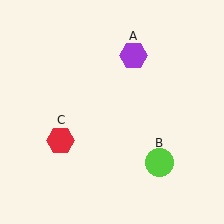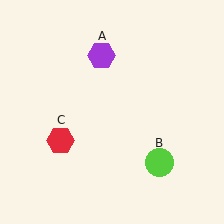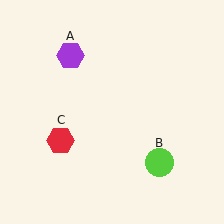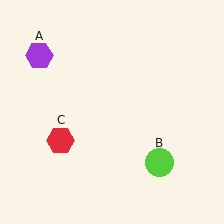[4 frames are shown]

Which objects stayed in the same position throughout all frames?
Lime circle (object B) and red hexagon (object C) remained stationary.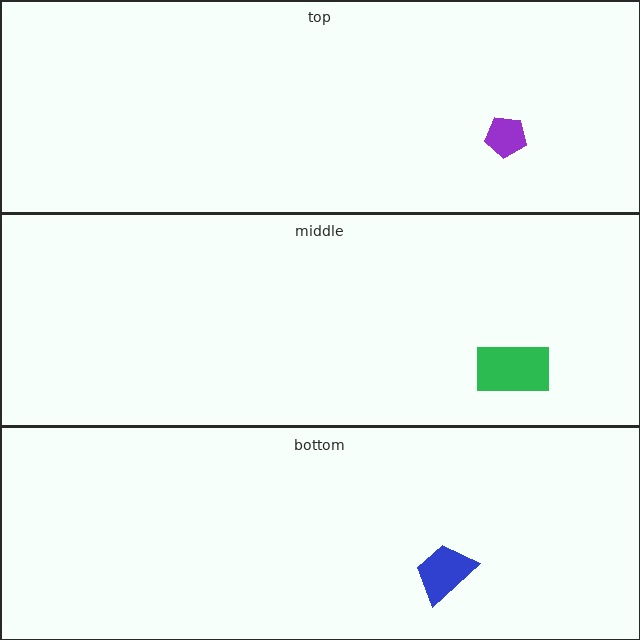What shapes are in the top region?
The purple pentagon.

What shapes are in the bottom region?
The blue trapezoid.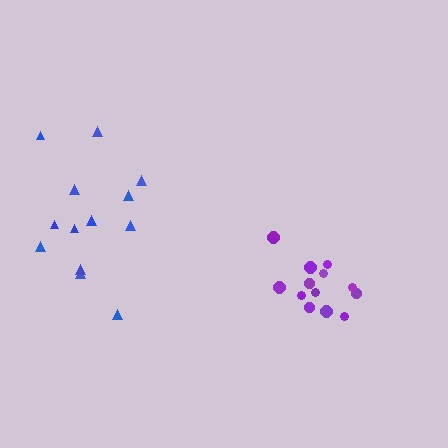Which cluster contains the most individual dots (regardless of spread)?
Purple (13).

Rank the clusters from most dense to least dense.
purple, blue.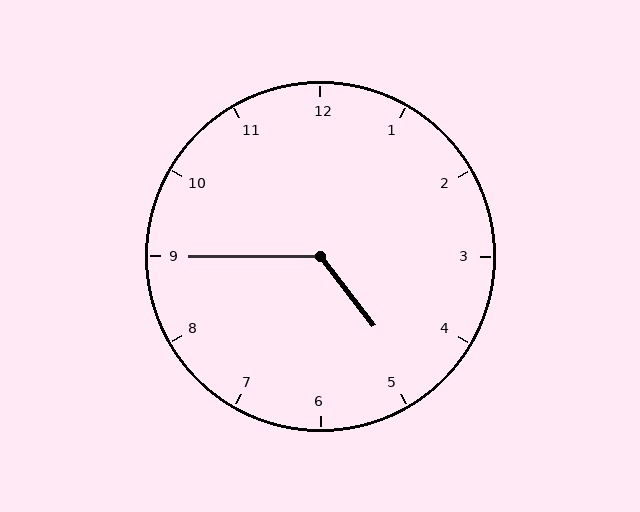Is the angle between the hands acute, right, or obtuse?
It is obtuse.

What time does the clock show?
4:45.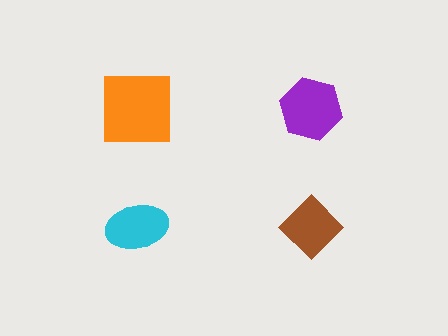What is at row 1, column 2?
A purple hexagon.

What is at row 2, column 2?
A brown diamond.